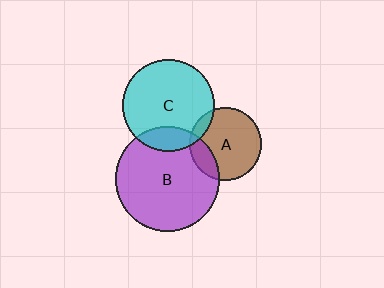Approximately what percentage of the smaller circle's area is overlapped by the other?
Approximately 20%.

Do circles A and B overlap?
Yes.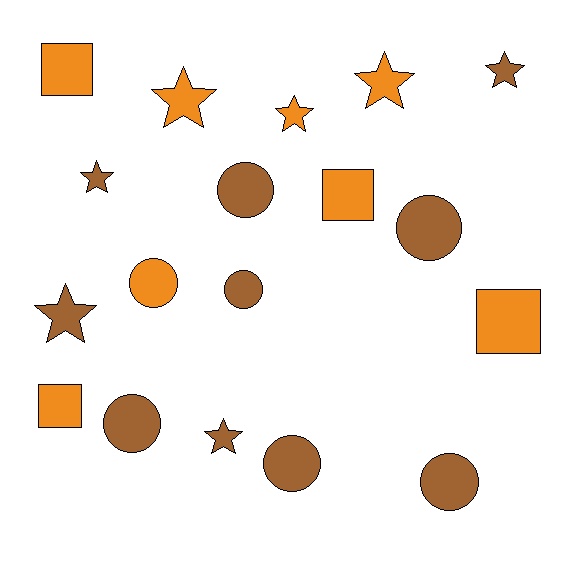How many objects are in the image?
There are 18 objects.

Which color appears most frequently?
Brown, with 10 objects.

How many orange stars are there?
There are 3 orange stars.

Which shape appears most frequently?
Star, with 7 objects.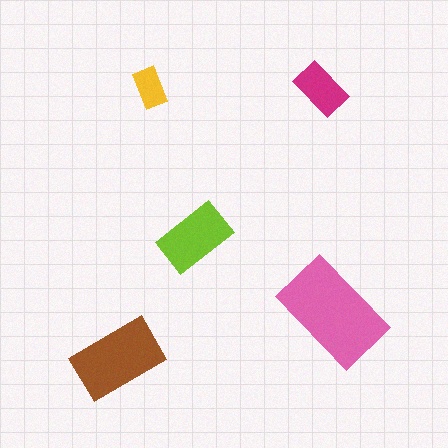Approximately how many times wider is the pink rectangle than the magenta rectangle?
About 2 times wider.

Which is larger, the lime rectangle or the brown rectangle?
The brown one.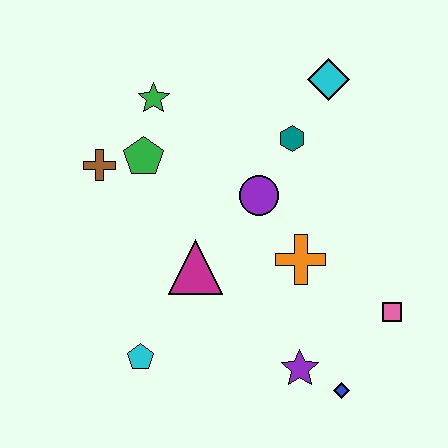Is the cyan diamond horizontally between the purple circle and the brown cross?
No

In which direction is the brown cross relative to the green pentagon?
The brown cross is to the left of the green pentagon.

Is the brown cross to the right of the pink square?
No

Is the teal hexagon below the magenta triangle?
No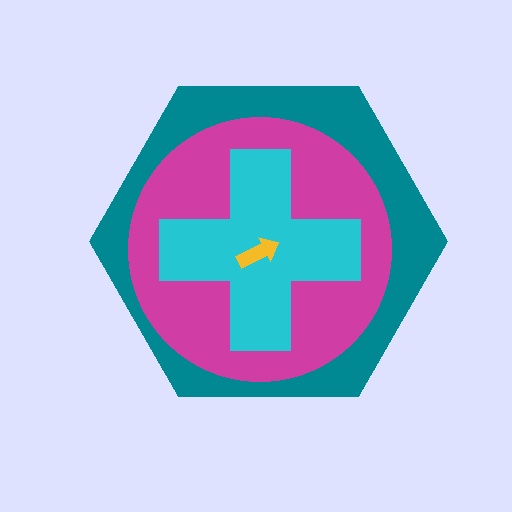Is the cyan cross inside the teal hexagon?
Yes.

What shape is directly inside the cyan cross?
The yellow arrow.